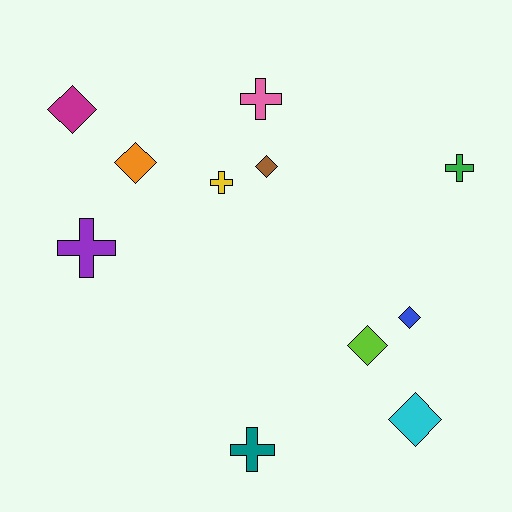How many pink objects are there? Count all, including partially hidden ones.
There is 1 pink object.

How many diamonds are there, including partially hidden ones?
There are 6 diamonds.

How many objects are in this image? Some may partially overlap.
There are 11 objects.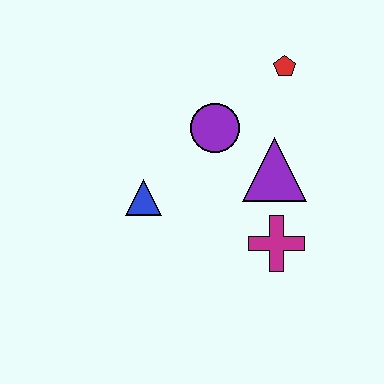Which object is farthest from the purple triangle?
The blue triangle is farthest from the purple triangle.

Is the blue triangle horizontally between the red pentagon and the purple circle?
No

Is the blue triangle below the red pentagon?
Yes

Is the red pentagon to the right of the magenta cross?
Yes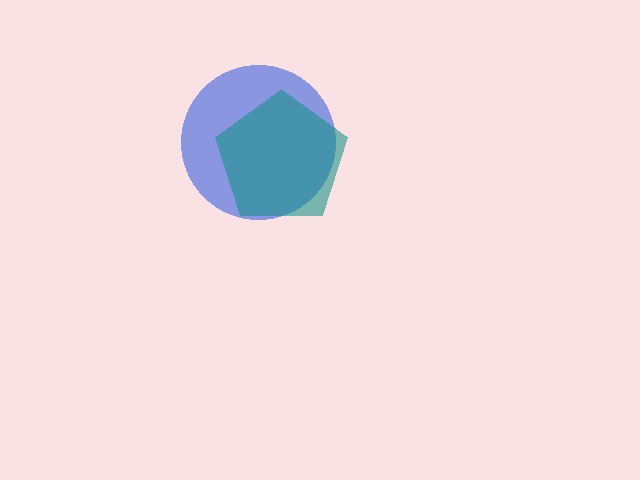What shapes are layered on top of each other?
The layered shapes are: a blue circle, a teal pentagon.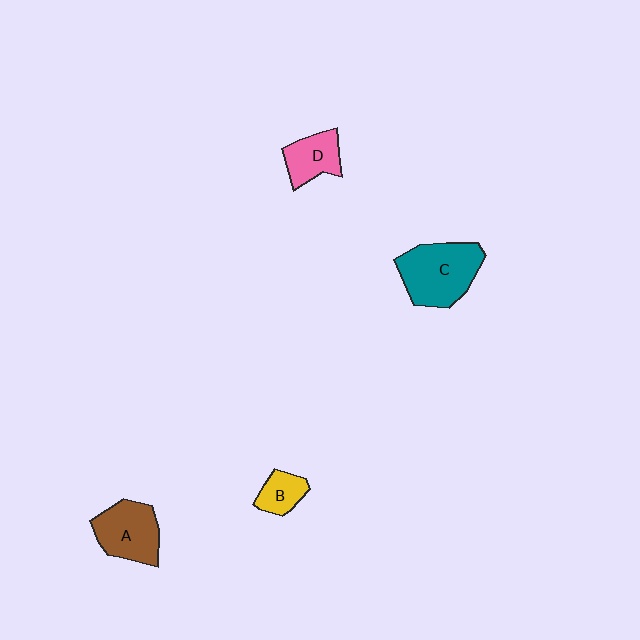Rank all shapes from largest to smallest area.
From largest to smallest: C (teal), A (brown), D (pink), B (yellow).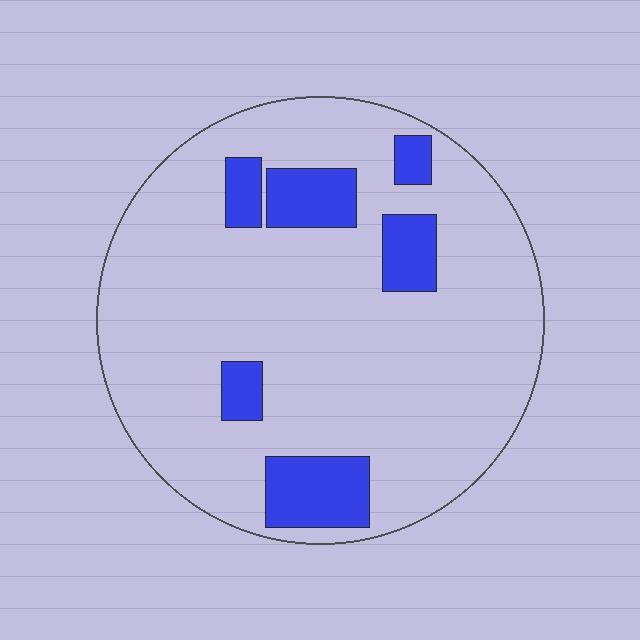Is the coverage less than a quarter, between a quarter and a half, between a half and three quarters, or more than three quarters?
Less than a quarter.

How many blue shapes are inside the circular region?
6.